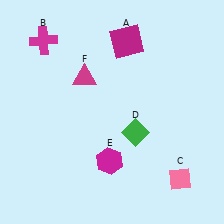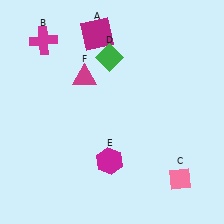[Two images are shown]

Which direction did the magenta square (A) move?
The magenta square (A) moved left.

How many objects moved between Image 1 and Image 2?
2 objects moved between the two images.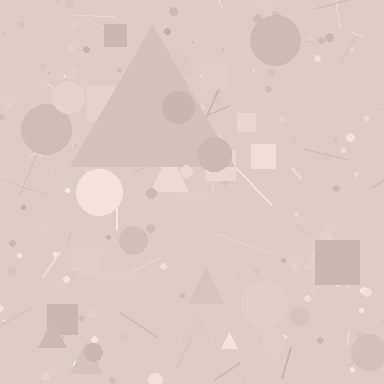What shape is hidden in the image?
A triangle is hidden in the image.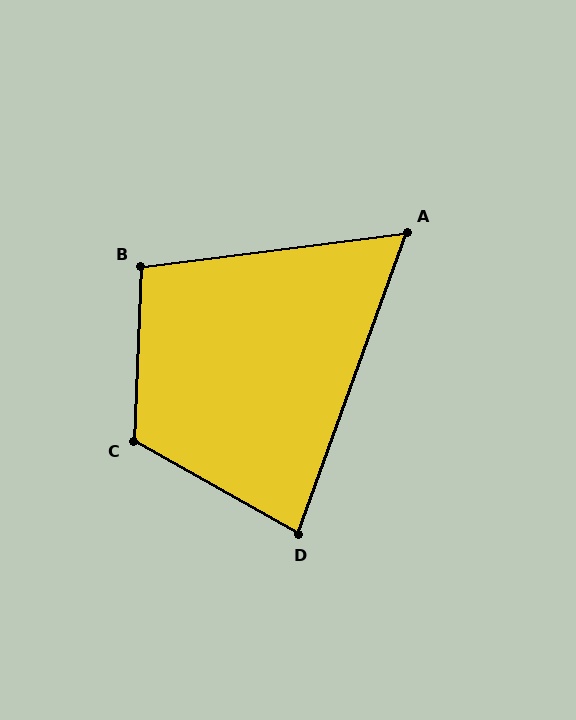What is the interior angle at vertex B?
Approximately 99 degrees (obtuse).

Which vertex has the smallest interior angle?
A, at approximately 63 degrees.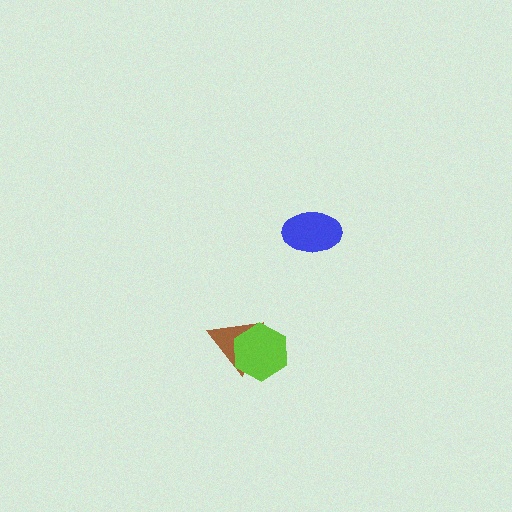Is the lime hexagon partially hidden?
No, no other shape covers it.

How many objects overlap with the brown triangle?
1 object overlaps with the brown triangle.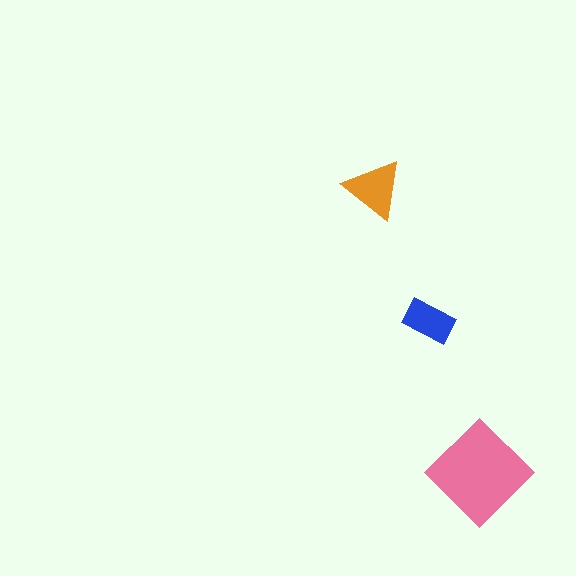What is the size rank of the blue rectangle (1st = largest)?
3rd.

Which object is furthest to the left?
The orange triangle is leftmost.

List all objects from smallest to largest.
The blue rectangle, the orange triangle, the pink diamond.